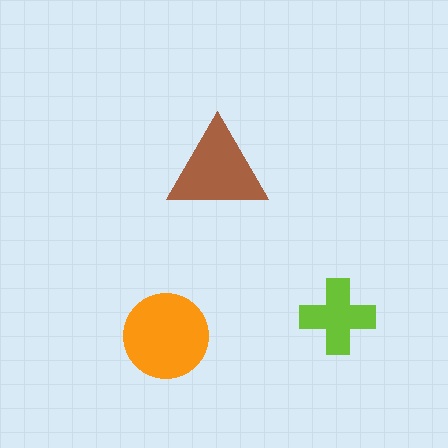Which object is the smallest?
The lime cross.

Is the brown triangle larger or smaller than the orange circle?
Smaller.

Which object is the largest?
The orange circle.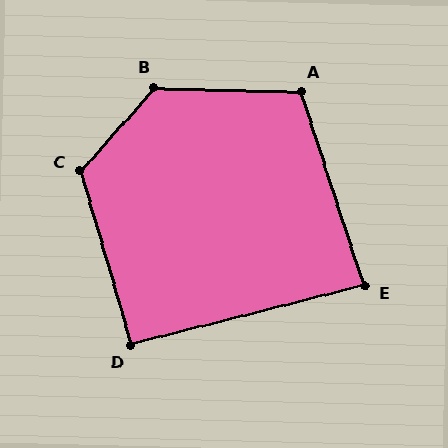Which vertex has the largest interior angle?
B, at approximately 130 degrees.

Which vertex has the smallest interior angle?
E, at approximately 86 degrees.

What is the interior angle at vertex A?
Approximately 110 degrees (obtuse).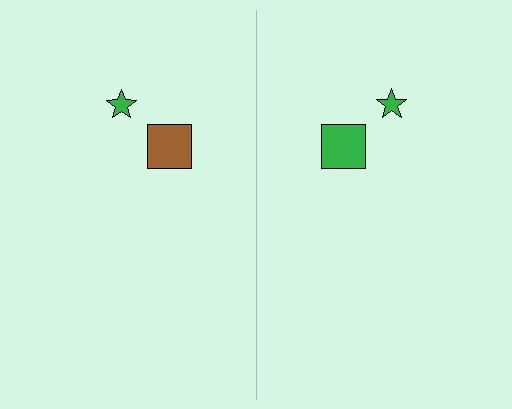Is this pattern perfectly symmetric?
No, the pattern is not perfectly symmetric. The green square on the right side breaks the symmetry — its mirror counterpart is brown.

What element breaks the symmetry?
The green square on the right side breaks the symmetry — its mirror counterpart is brown.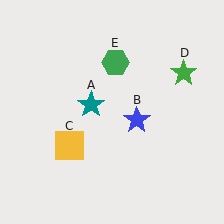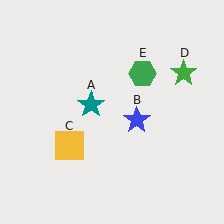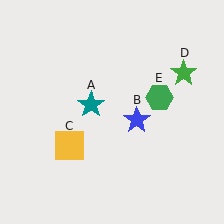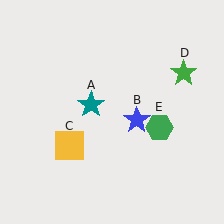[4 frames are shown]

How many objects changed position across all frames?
1 object changed position: green hexagon (object E).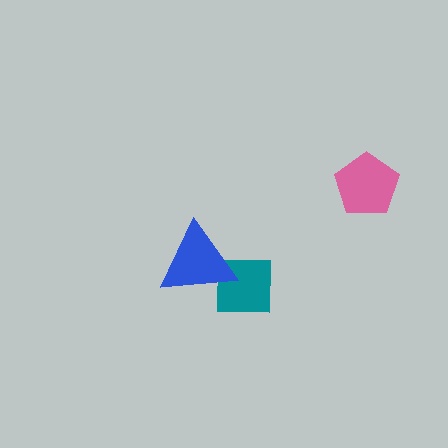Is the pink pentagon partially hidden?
No, no other shape covers it.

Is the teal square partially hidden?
Yes, it is partially covered by another shape.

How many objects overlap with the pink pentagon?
0 objects overlap with the pink pentagon.